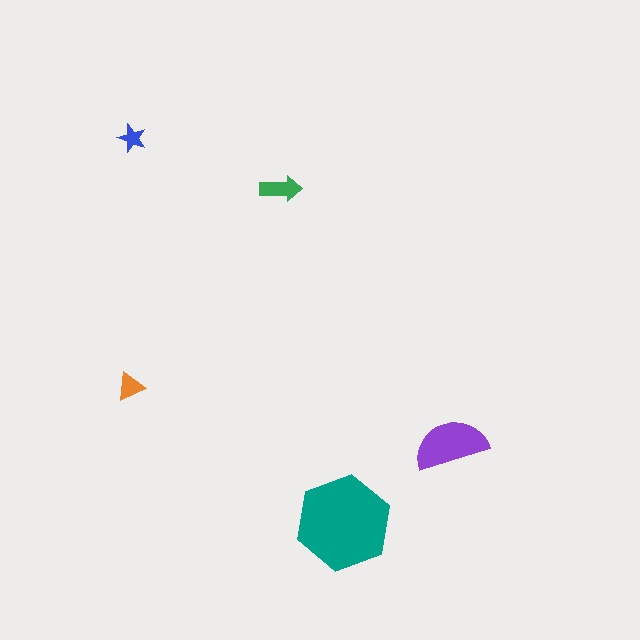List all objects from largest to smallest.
The teal hexagon, the purple semicircle, the green arrow, the orange triangle, the blue star.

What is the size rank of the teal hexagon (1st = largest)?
1st.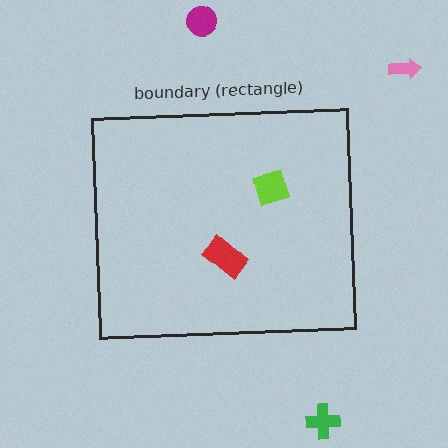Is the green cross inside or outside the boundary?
Outside.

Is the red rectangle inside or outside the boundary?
Inside.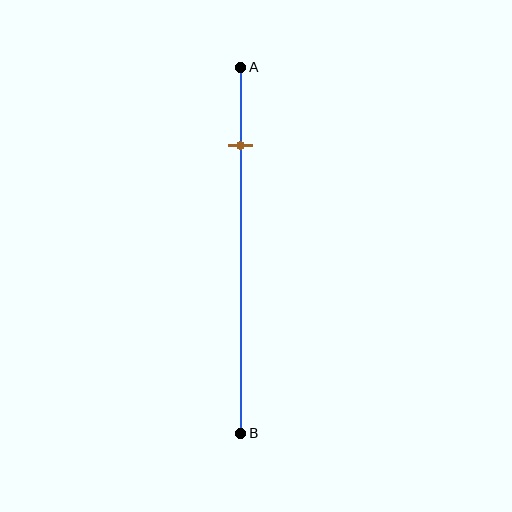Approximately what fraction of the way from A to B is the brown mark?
The brown mark is approximately 20% of the way from A to B.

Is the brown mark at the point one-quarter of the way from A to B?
No, the mark is at about 20% from A, not at the 25% one-quarter point.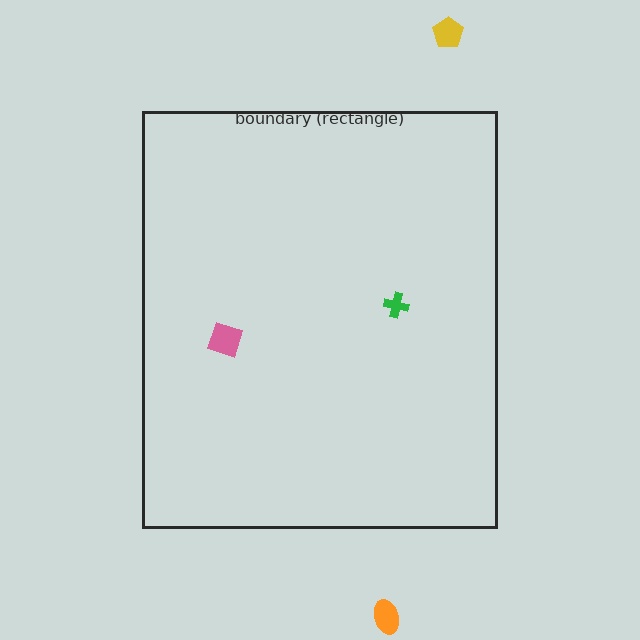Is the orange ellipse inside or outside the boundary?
Outside.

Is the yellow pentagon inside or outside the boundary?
Outside.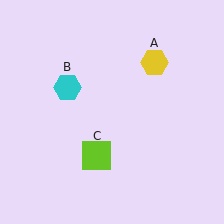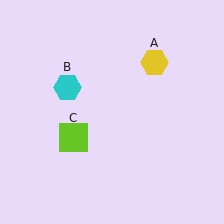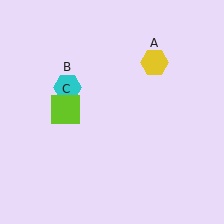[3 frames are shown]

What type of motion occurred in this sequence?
The lime square (object C) rotated clockwise around the center of the scene.